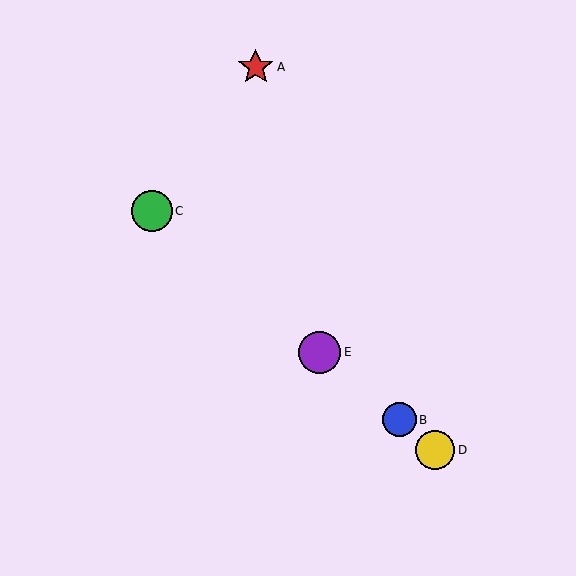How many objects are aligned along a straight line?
4 objects (B, C, D, E) are aligned along a straight line.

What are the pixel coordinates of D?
Object D is at (435, 450).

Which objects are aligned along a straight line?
Objects B, C, D, E are aligned along a straight line.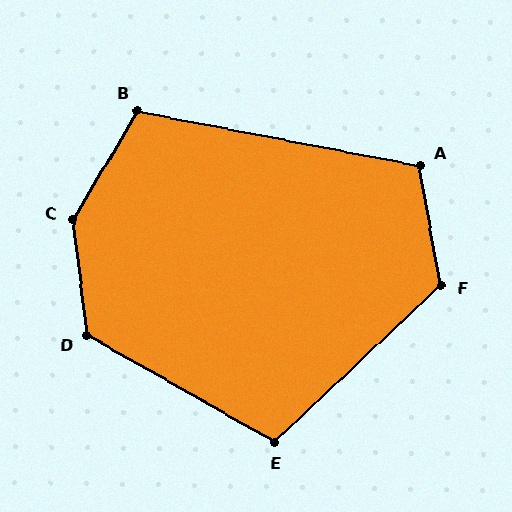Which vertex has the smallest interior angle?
E, at approximately 107 degrees.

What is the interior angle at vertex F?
Approximately 123 degrees (obtuse).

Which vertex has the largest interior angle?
C, at approximately 142 degrees.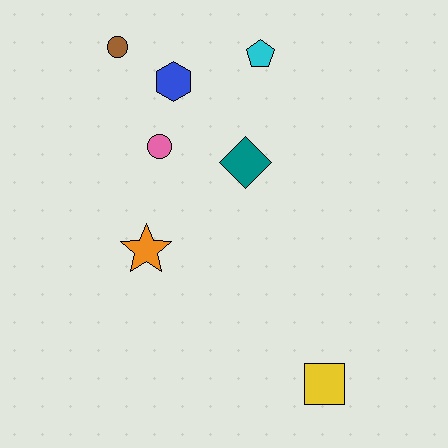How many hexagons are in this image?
There is 1 hexagon.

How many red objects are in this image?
There are no red objects.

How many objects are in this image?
There are 7 objects.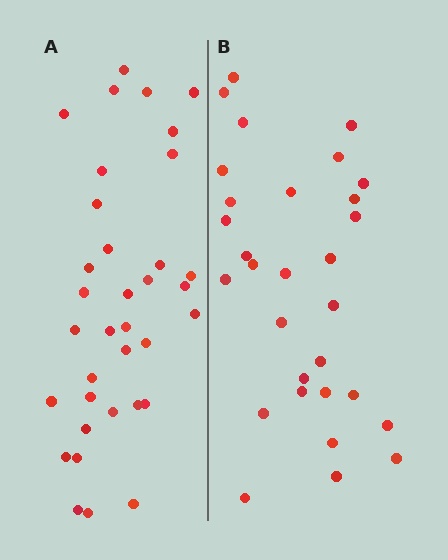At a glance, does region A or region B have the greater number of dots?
Region A (the left region) has more dots.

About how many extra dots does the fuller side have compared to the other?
Region A has about 5 more dots than region B.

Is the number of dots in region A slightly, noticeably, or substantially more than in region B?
Region A has only slightly more — the two regions are fairly close. The ratio is roughly 1.2 to 1.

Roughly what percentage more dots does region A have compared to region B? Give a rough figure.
About 15% more.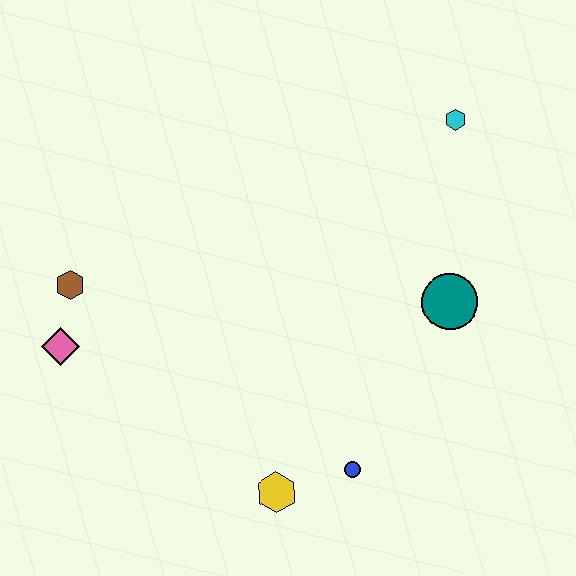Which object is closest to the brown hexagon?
The pink diamond is closest to the brown hexagon.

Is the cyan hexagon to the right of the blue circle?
Yes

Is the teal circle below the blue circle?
No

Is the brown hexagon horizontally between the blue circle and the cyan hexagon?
No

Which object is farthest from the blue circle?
The cyan hexagon is farthest from the blue circle.